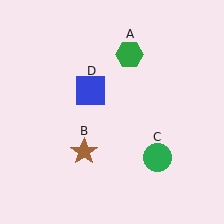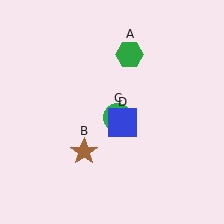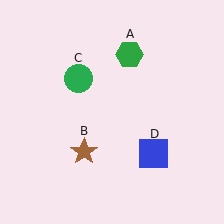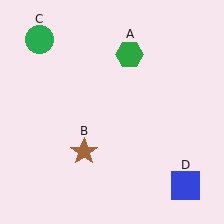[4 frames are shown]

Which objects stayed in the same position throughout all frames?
Green hexagon (object A) and brown star (object B) remained stationary.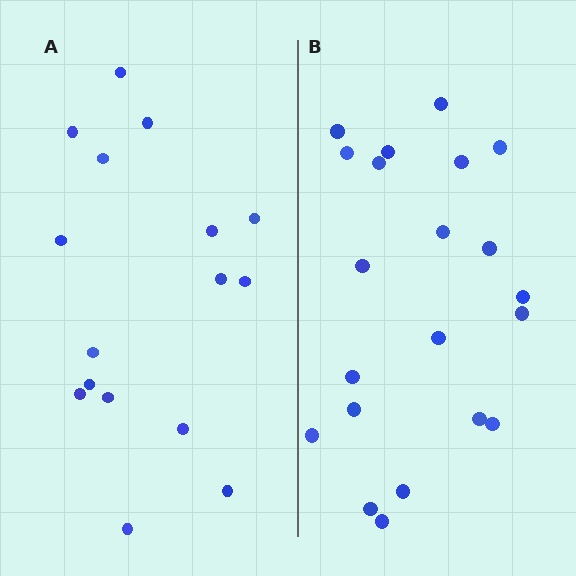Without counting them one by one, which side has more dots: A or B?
Region B (the right region) has more dots.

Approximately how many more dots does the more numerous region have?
Region B has about 5 more dots than region A.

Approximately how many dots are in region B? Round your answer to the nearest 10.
About 20 dots. (The exact count is 21, which rounds to 20.)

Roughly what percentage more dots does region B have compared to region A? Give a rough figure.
About 30% more.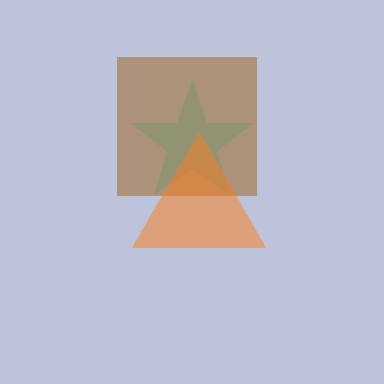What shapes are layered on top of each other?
The layered shapes are: a cyan star, a brown square, an orange triangle.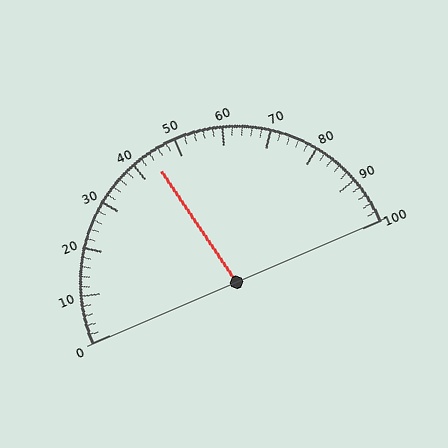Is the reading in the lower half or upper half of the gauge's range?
The reading is in the lower half of the range (0 to 100).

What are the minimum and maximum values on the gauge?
The gauge ranges from 0 to 100.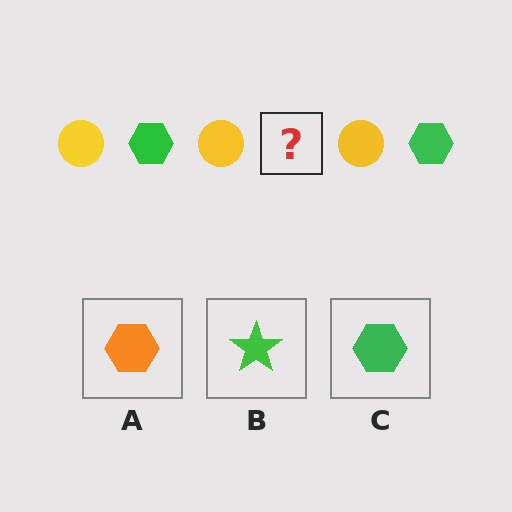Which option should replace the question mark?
Option C.